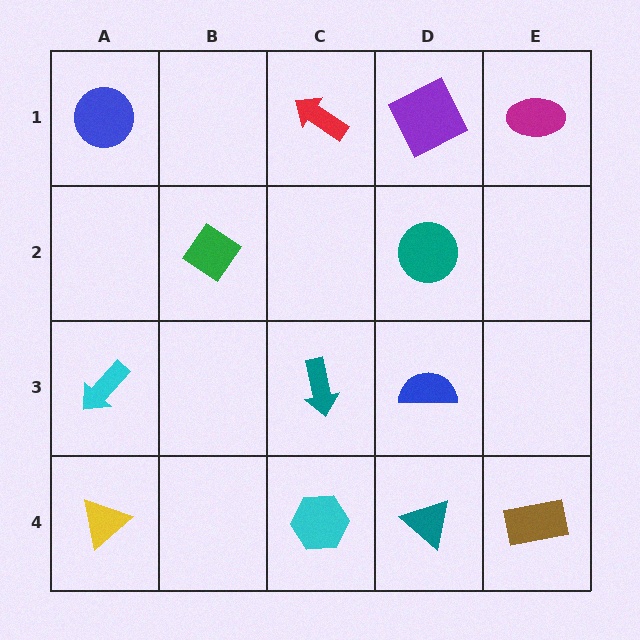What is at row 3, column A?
A cyan arrow.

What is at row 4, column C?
A cyan hexagon.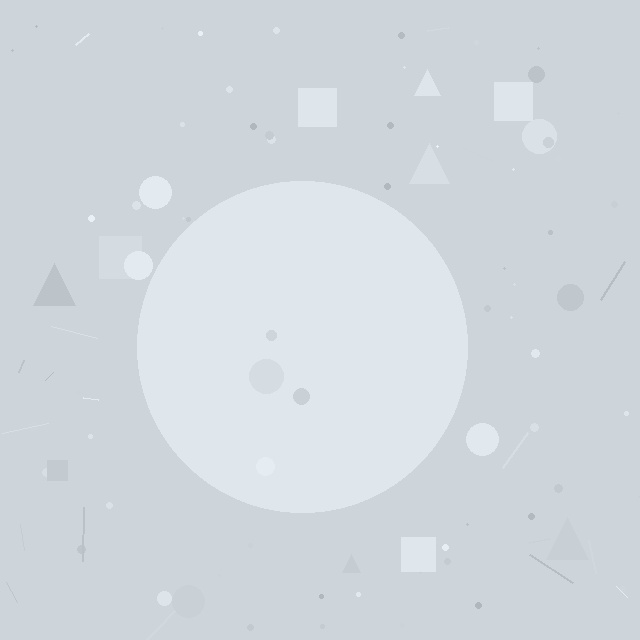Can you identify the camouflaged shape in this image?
The camouflaged shape is a circle.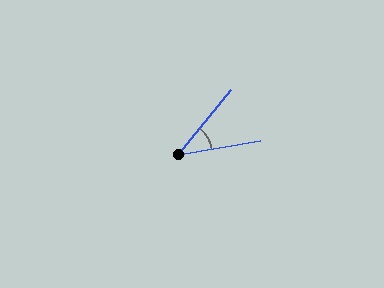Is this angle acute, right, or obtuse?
It is acute.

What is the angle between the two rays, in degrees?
Approximately 41 degrees.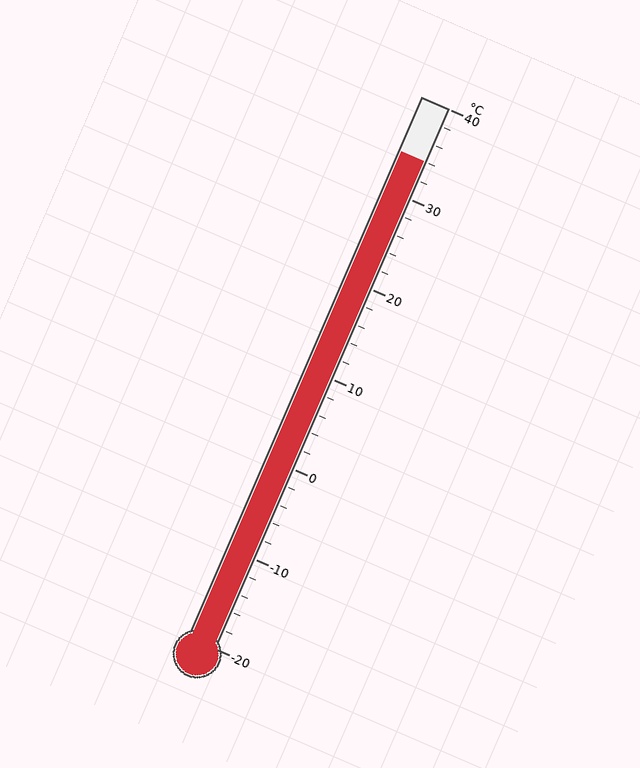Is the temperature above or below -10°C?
The temperature is above -10°C.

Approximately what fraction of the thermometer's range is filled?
The thermometer is filled to approximately 90% of its range.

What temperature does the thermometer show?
The thermometer shows approximately 34°C.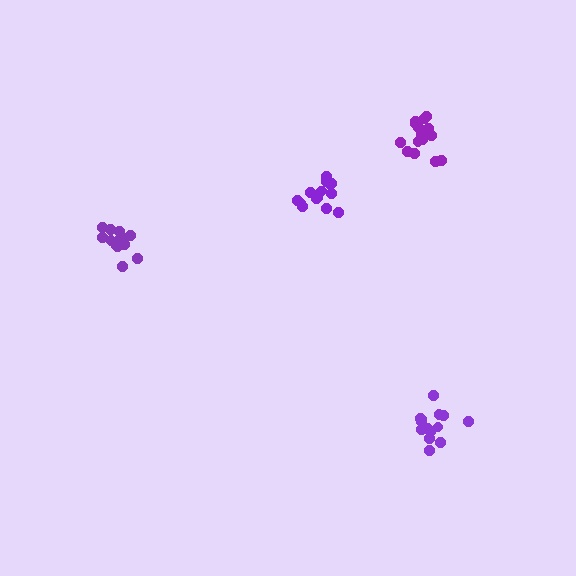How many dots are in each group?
Group 1: 14 dots, Group 2: 14 dots, Group 3: 15 dots, Group 4: 15 dots (58 total).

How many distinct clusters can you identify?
There are 4 distinct clusters.